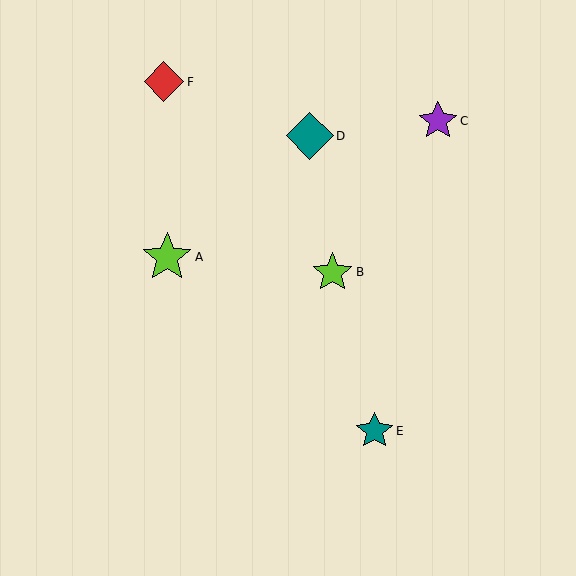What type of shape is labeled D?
Shape D is a teal diamond.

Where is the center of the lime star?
The center of the lime star is at (167, 257).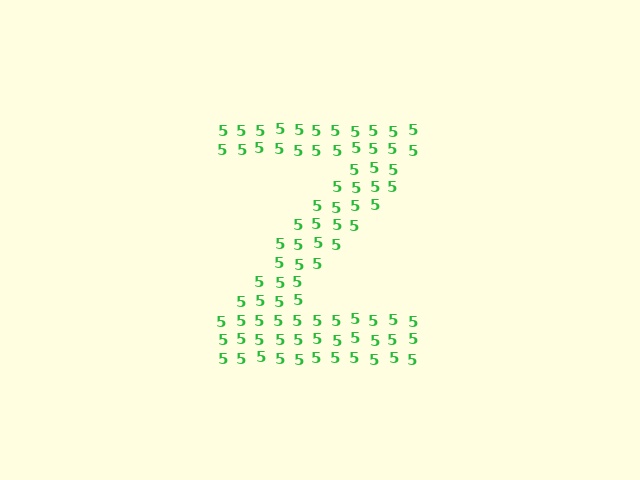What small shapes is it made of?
It is made of small digit 5's.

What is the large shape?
The large shape is the letter Z.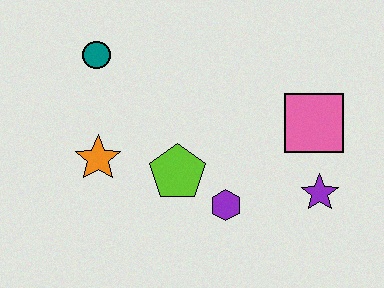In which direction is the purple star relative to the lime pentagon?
The purple star is to the right of the lime pentagon.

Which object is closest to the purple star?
The pink square is closest to the purple star.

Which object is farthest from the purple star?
The teal circle is farthest from the purple star.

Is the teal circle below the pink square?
No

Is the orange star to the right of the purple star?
No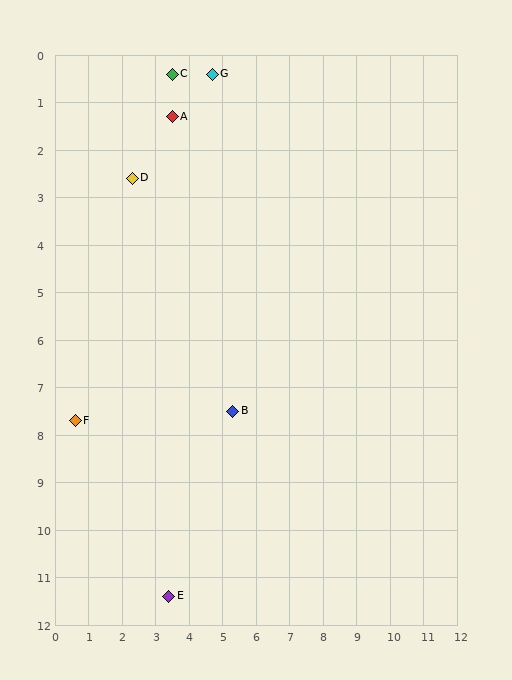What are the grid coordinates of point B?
Point B is at approximately (5.3, 7.5).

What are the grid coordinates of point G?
Point G is at approximately (4.7, 0.4).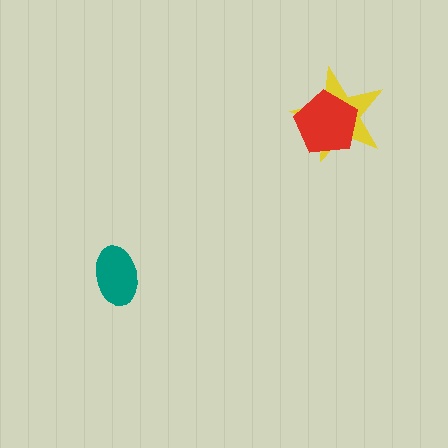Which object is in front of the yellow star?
The red pentagon is in front of the yellow star.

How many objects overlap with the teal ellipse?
0 objects overlap with the teal ellipse.